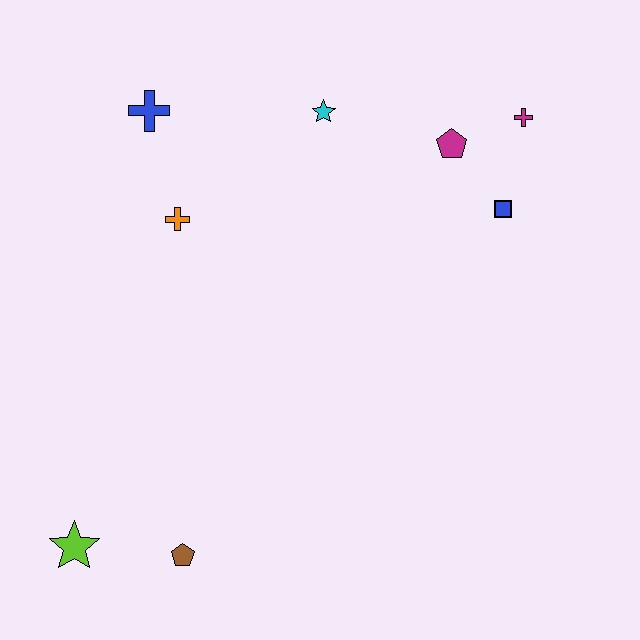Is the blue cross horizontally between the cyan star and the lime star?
Yes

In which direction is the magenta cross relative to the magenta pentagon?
The magenta cross is to the right of the magenta pentagon.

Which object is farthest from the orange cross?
The magenta cross is farthest from the orange cross.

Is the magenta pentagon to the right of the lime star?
Yes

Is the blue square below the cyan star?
Yes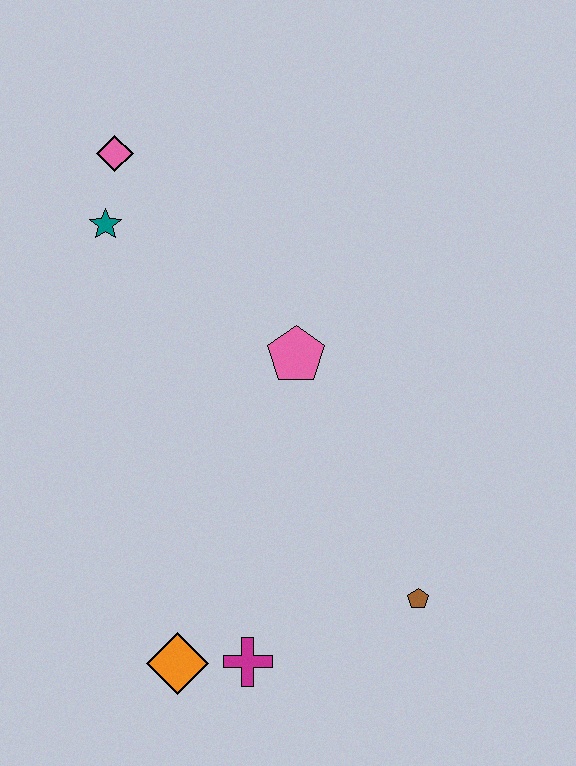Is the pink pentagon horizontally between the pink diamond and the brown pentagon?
Yes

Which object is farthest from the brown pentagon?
The pink diamond is farthest from the brown pentagon.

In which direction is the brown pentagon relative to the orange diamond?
The brown pentagon is to the right of the orange diamond.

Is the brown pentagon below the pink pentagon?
Yes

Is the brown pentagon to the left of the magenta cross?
No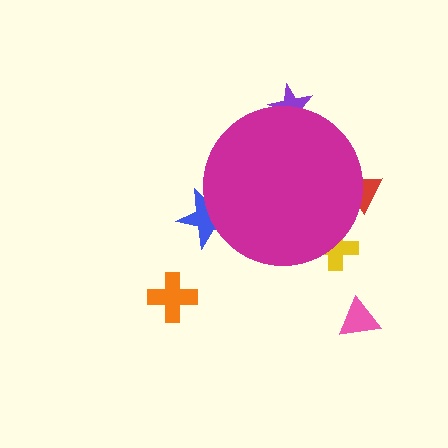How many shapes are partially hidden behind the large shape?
4 shapes are partially hidden.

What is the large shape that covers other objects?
A magenta circle.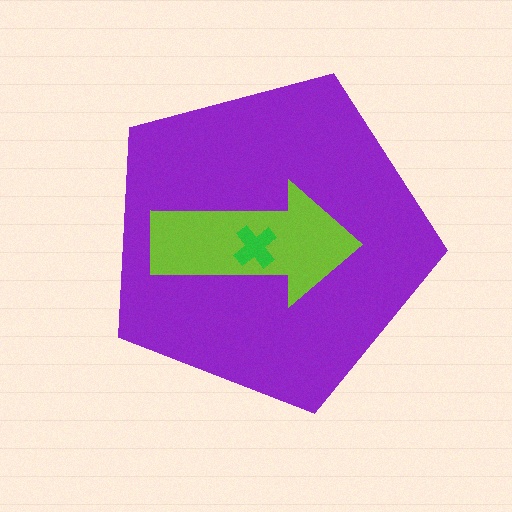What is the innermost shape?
The green cross.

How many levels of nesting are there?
3.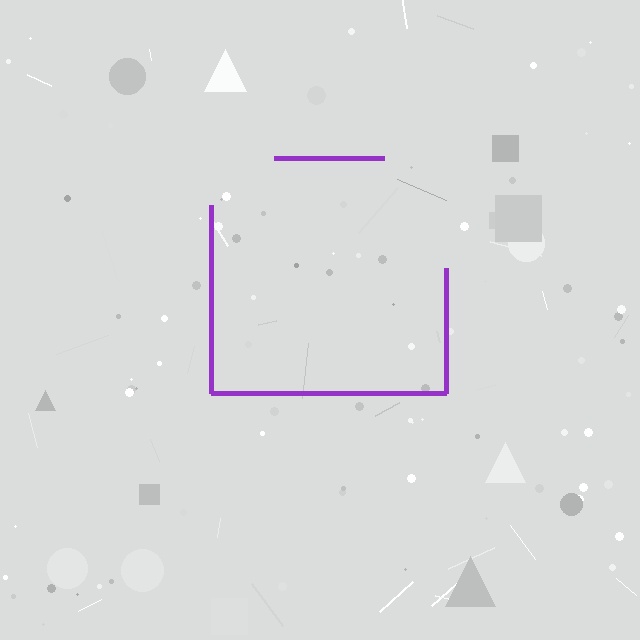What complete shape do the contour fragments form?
The contour fragments form a square.